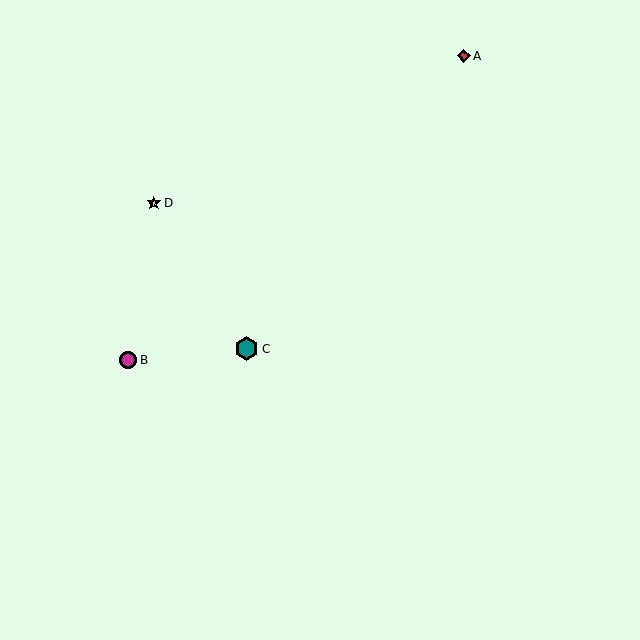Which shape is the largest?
The teal hexagon (labeled C) is the largest.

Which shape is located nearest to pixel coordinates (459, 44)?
The red diamond (labeled A) at (464, 56) is nearest to that location.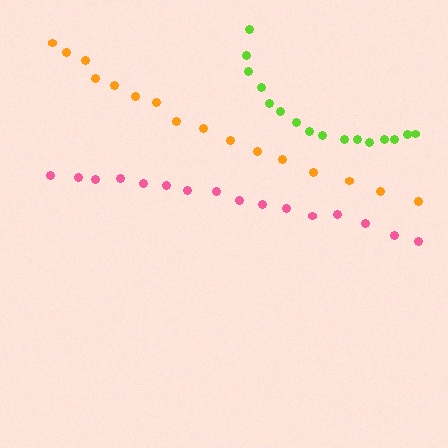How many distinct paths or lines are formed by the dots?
There are 3 distinct paths.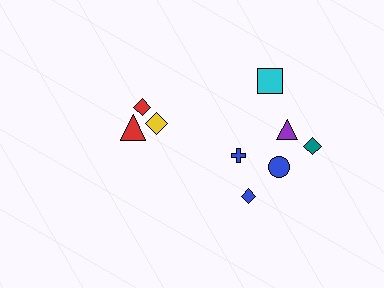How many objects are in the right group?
There are 6 objects.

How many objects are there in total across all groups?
There are 9 objects.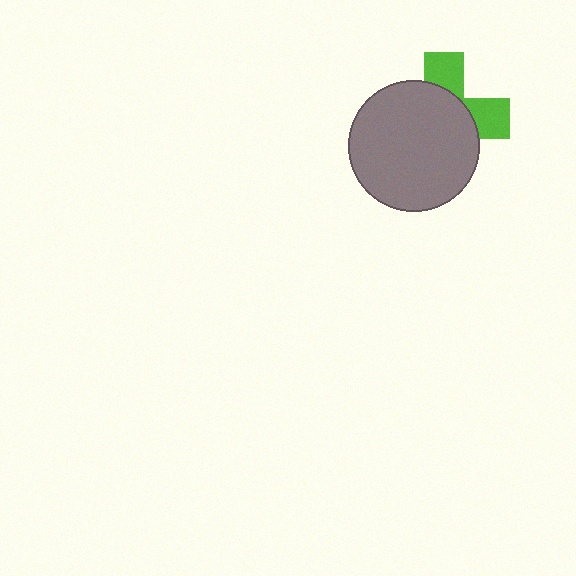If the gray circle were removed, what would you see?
You would see the complete lime cross.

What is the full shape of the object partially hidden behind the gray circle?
The partially hidden object is a lime cross.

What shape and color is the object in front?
The object in front is a gray circle.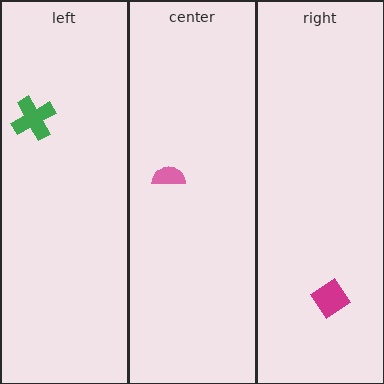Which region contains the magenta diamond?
The right region.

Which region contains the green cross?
The left region.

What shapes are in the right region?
The magenta diamond.